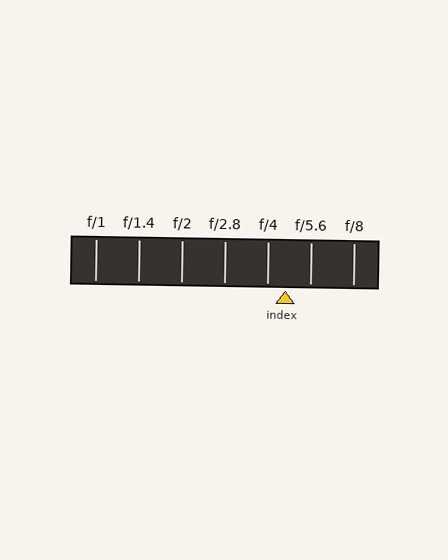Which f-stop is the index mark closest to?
The index mark is closest to f/4.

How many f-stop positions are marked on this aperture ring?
There are 7 f-stop positions marked.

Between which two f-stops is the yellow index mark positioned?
The index mark is between f/4 and f/5.6.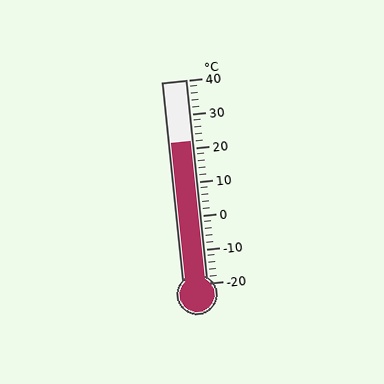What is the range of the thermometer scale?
The thermometer scale ranges from -20°C to 40°C.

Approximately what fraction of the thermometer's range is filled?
The thermometer is filled to approximately 70% of its range.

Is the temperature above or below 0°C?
The temperature is above 0°C.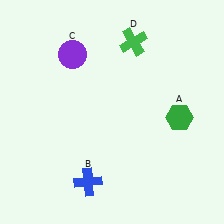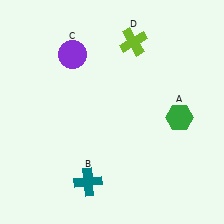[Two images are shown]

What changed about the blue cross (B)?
In Image 1, B is blue. In Image 2, it changed to teal.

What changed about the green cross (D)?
In Image 1, D is green. In Image 2, it changed to lime.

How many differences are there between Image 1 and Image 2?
There are 2 differences between the two images.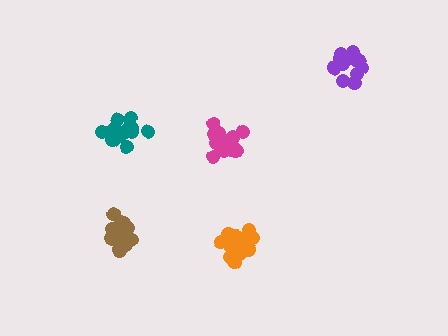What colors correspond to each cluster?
The clusters are colored: magenta, orange, teal, brown, purple.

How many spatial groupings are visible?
There are 5 spatial groupings.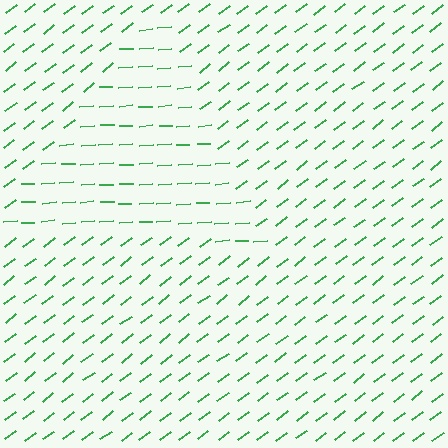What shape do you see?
I see a triangle.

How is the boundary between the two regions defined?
The boundary is defined purely by a change in line orientation (approximately 33 degrees difference). All lines are the same color and thickness.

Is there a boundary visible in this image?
Yes, there is a texture boundary formed by a change in line orientation.